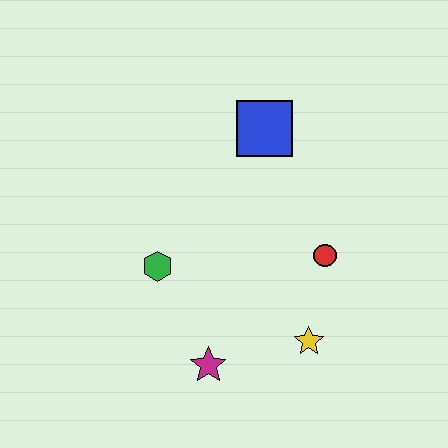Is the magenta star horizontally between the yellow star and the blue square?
No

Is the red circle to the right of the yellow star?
Yes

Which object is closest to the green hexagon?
The magenta star is closest to the green hexagon.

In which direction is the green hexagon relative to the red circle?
The green hexagon is to the left of the red circle.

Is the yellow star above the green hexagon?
No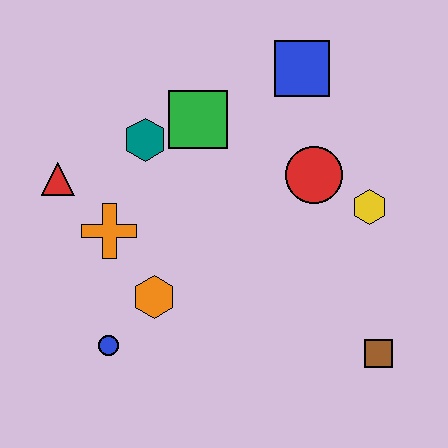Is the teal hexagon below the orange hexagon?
No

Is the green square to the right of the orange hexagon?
Yes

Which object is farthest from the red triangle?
The brown square is farthest from the red triangle.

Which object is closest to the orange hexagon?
The blue circle is closest to the orange hexagon.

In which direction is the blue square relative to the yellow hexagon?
The blue square is above the yellow hexagon.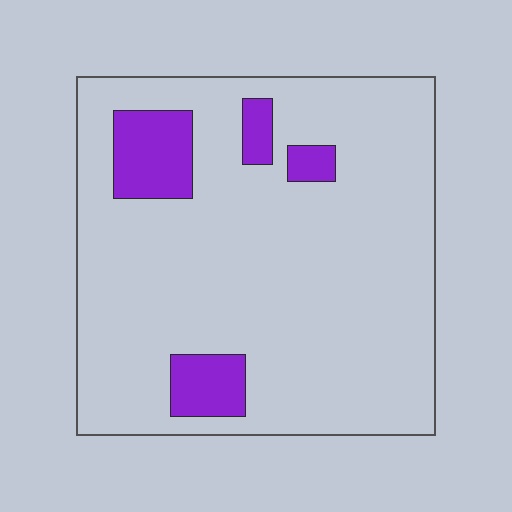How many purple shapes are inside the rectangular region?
4.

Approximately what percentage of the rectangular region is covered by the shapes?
Approximately 10%.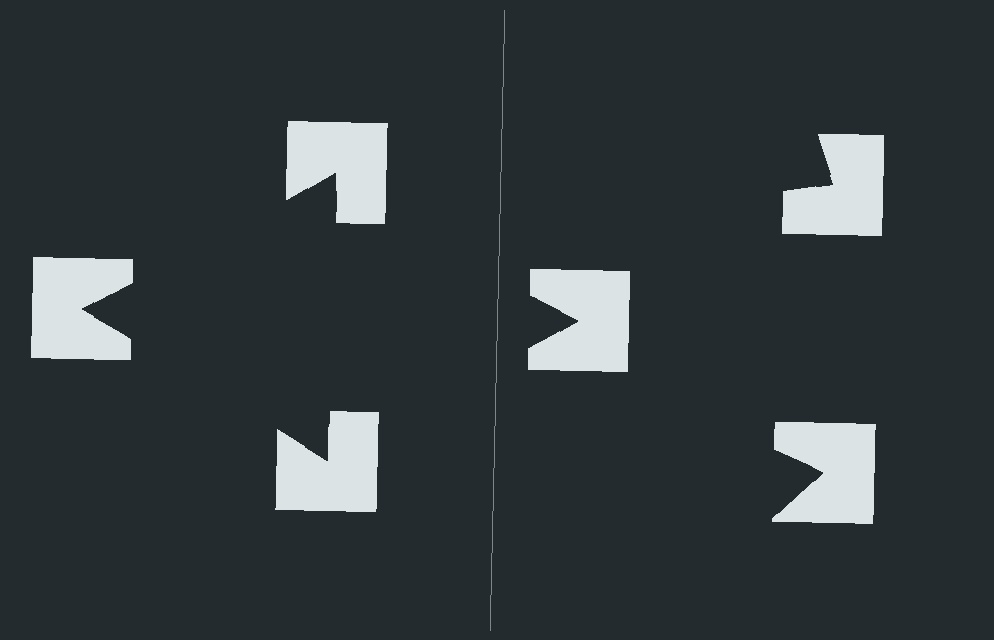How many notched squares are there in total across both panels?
6 — 3 on each side.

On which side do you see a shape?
An illusory triangle appears on the left side. On the right side the wedge cuts are rotated, so no coherent shape forms.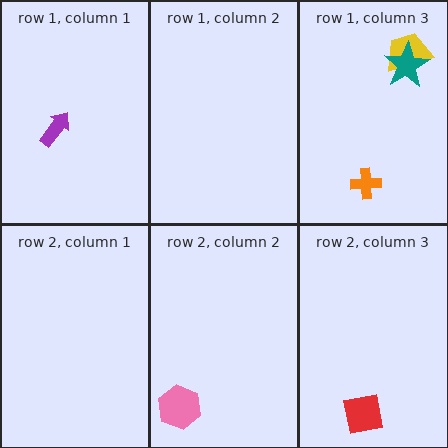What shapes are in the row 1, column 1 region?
The purple arrow.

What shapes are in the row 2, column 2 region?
The pink hexagon.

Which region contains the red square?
The row 2, column 3 region.